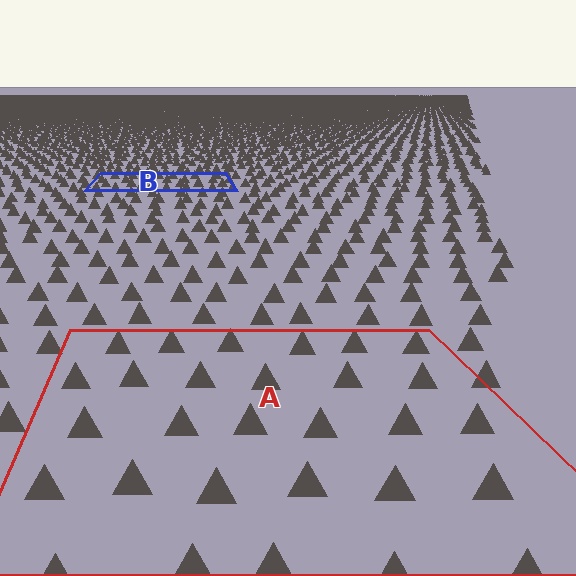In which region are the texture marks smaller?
The texture marks are smaller in region B, because it is farther away.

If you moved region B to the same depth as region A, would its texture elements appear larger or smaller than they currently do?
They would appear larger. At a closer depth, the same texture elements are projected at a bigger on-screen size.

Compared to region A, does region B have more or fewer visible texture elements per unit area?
Region B has more texture elements per unit area — they are packed more densely because it is farther away.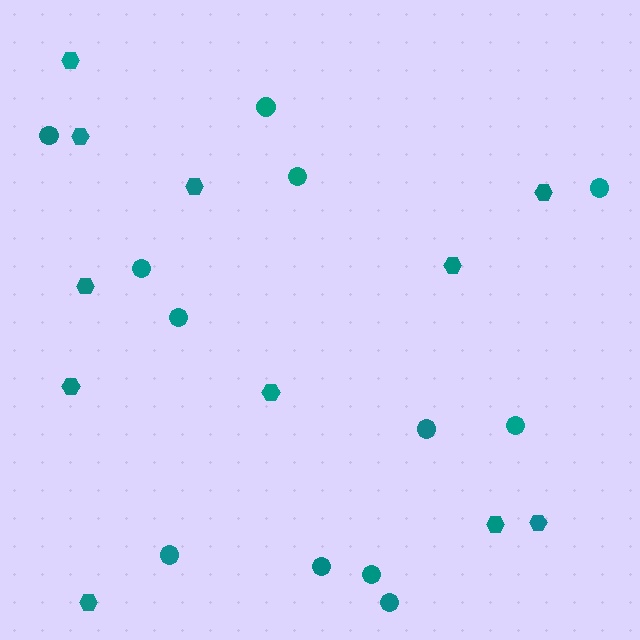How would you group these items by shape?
There are 2 groups: one group of hexagons (11) and one group of circles (12).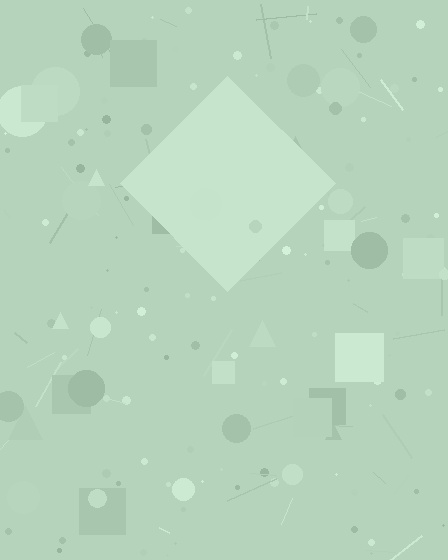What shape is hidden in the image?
A diamond is hidden in the image.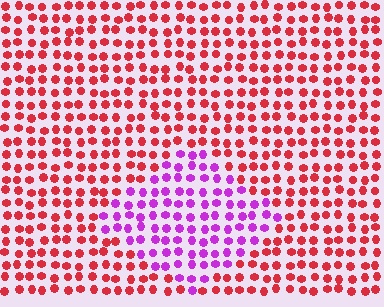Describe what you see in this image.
The image is filled with small red elements in a uniform arrangement. A diamond-shaped region is visible where the elements are tinted to a slightly different hue, forming a subtle color boundary.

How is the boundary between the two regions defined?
The boundary is defined purely by a slight shift in hue (about 60 degrees). Spacing, size, and orientation are identical on both sides.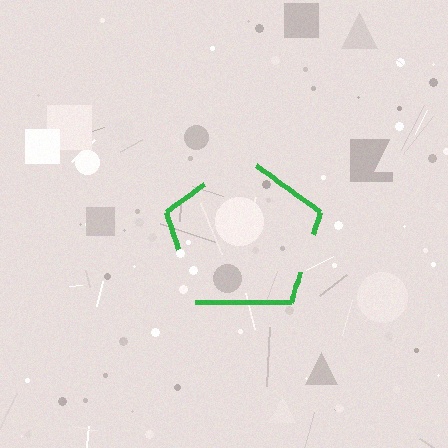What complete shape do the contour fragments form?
The contour fragments form a pentagon.